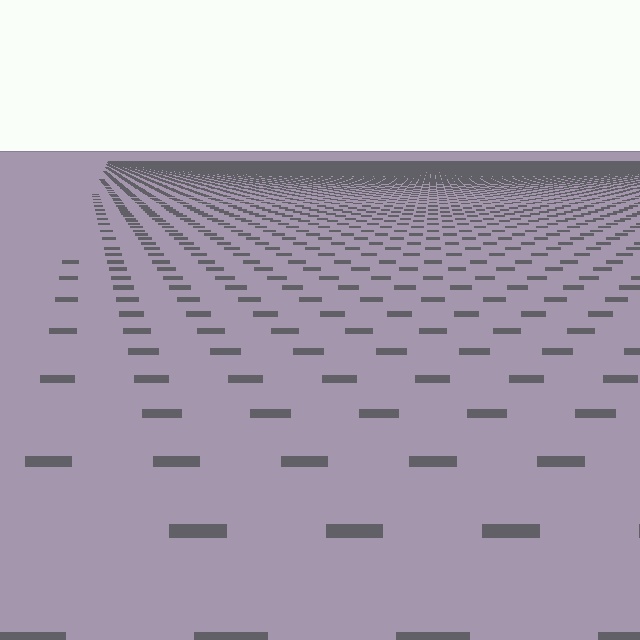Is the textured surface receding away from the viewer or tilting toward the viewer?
The surface is receding away from the viewer. Texture elements get smaller and denser toward the top.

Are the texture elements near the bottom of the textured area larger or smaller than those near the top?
Larger. Near the bottom, elements are closer to the viewer and appear at a bigger on-screen size.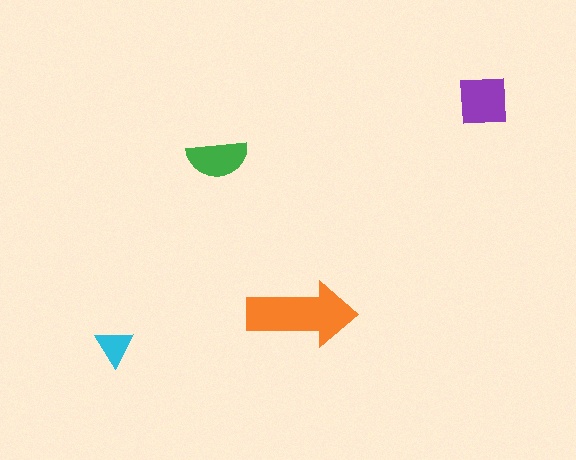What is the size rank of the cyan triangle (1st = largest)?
4th.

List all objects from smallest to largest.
The cyan triangle, the green semicircle, the purple square, the orange arrow.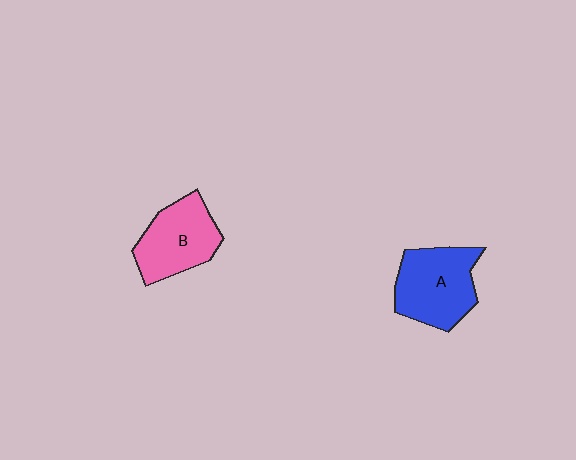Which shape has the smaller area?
Shape B (pink).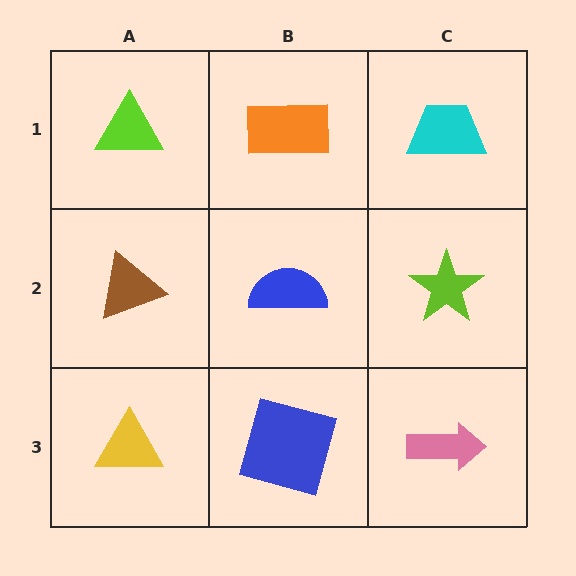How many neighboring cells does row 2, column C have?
3.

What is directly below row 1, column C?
A lime star.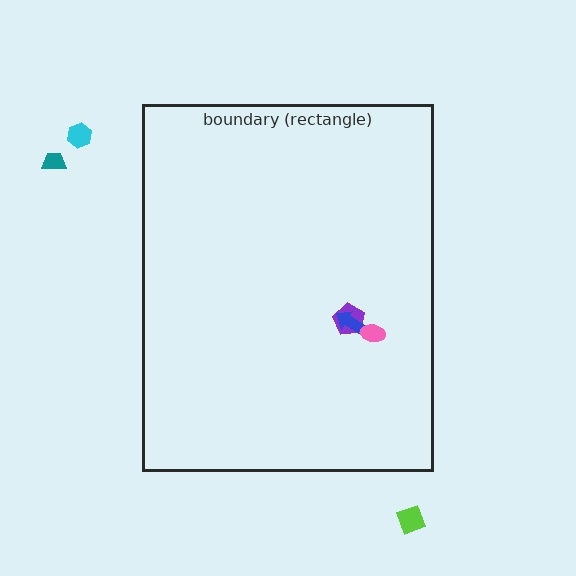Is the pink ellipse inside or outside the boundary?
Inside.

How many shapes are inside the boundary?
3 inside, 3 outside.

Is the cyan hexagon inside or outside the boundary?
Outside.